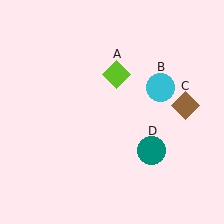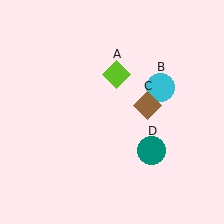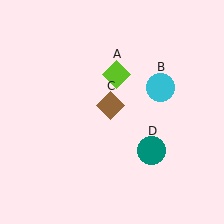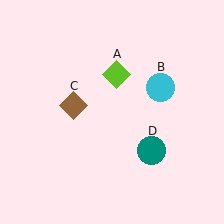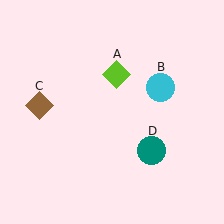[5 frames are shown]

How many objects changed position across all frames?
1 object changed position: brown diamond (object C).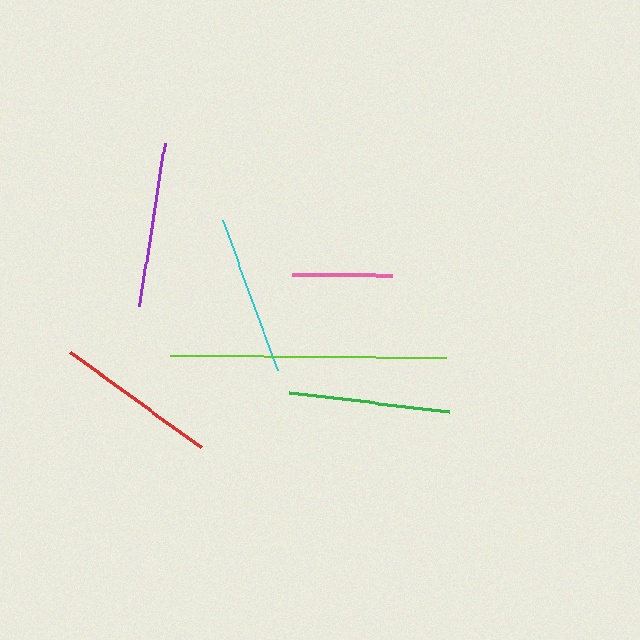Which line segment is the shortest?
The pink line is the shortest at approximately 100 pixels.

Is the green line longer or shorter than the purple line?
The purple line is longer than the green line.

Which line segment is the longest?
The lime line is the longest at approximately 276 pixels.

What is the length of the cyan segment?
The cyan segment is approximately 160 pixels long.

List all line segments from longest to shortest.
From longest to shortest: lime, purple, red, green, cyan, pink.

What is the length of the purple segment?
The purple segment is approximately 166 pixels long.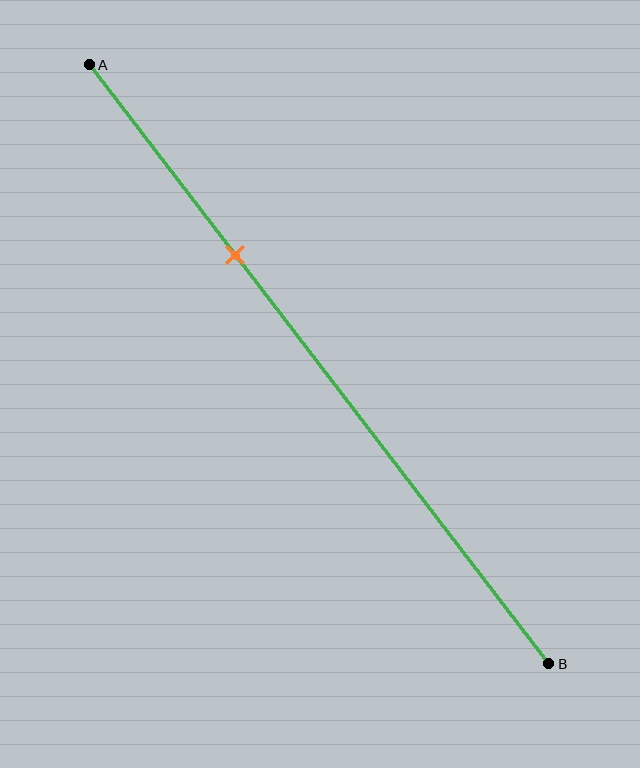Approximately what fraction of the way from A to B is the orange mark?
The orange mark is approximately 30% of the way from A to B.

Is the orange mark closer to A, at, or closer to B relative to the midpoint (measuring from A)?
The orange mark is closer to point A than the midpoint of segment AB.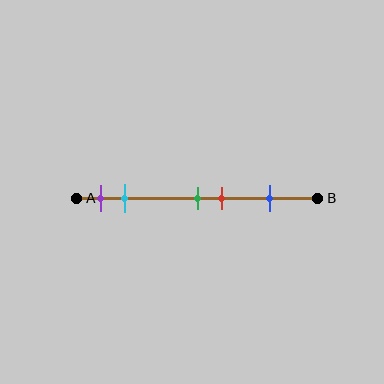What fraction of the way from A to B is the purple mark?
The purple mark is approximately 10% (0.1) of the way from A to B.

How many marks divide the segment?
There are 5 marks dividing the segment.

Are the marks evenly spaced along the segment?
No, the marks are not evenly spaced.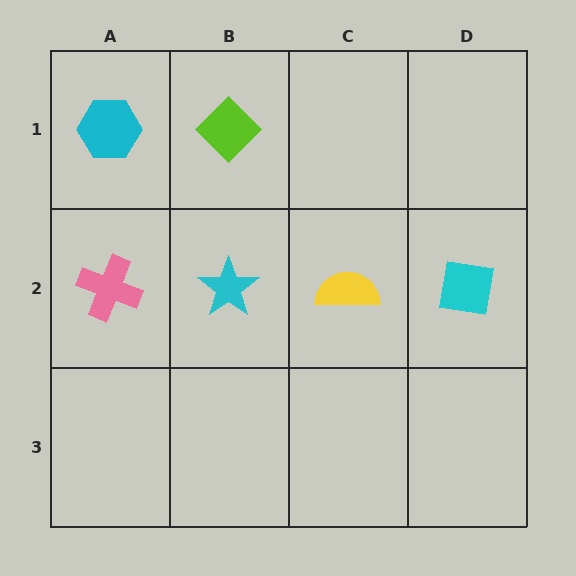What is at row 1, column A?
A cyan hexagon.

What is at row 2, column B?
A cyan star.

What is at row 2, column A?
A pink cross.